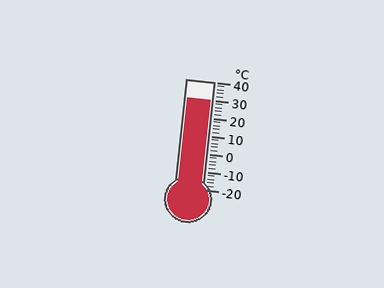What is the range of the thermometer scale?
The thermometer scale ranges from -20°C to 40°C.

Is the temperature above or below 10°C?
The temperature is above 10°C.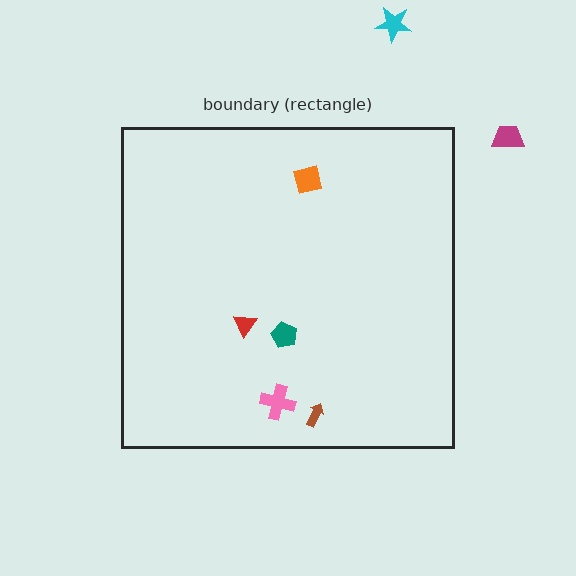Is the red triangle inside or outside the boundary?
Inside.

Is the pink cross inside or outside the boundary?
Inside.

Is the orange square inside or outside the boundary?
Inside.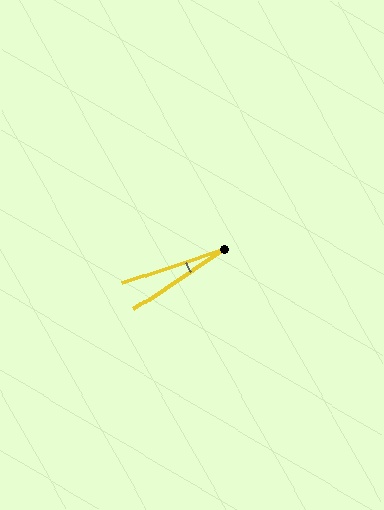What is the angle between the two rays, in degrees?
Approximately 15 degrees.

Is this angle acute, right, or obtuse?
It is acute.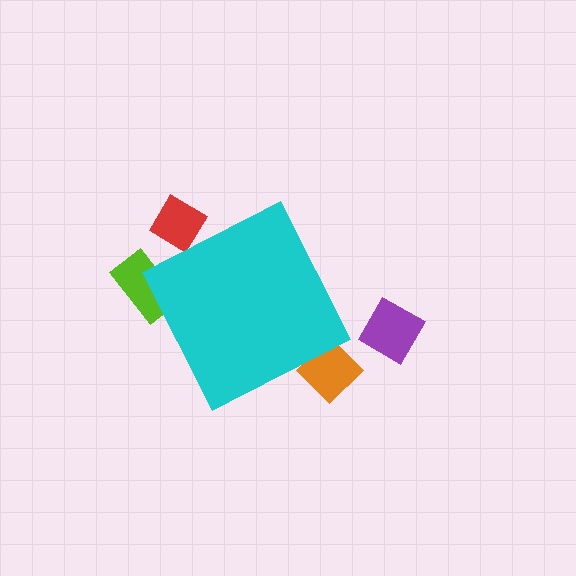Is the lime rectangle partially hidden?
Yes, the lime rectangle is partially hidden behind the cyan diamond.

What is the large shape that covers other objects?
A cyan diamond.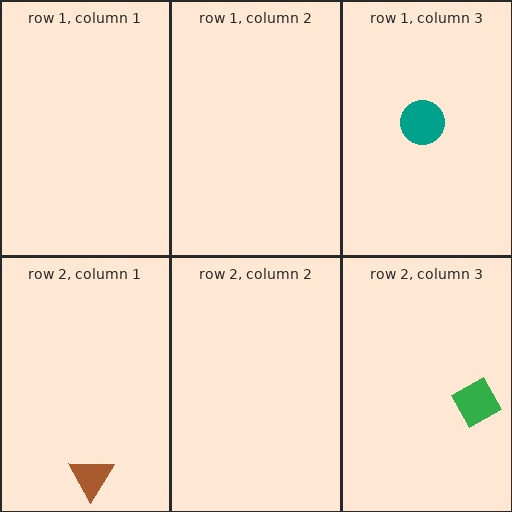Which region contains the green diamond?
The row 2, column 3 region.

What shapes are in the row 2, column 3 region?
The green diamond.